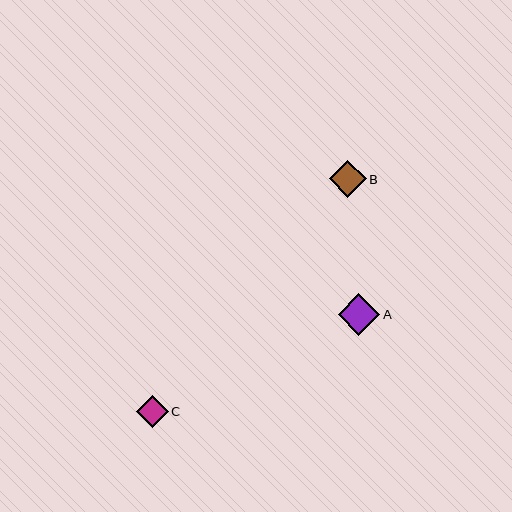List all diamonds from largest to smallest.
From largest to smallest: A, B, C.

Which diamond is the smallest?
Diamond C is the smallest with a size of approximately 32 pixels.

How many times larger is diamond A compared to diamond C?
Diamond A is approximately 1.3 times the size of diamond C.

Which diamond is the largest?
Diamond A is the largest with a size of approximately 42 pixels.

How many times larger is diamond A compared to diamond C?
Diamond A is approximately 1.3 times the size of diamond C.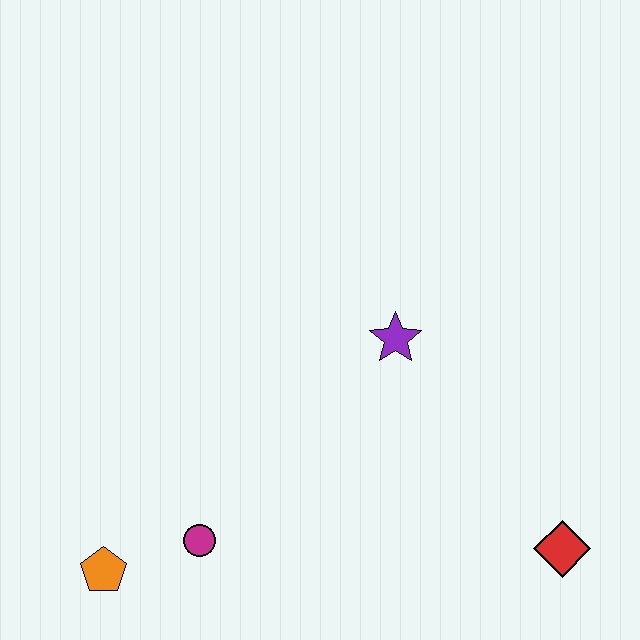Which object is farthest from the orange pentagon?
The red diamond is farthest from the orange pentagon.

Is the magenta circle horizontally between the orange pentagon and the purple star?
Yes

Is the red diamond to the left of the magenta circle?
No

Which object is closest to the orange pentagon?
The magenta circle is closest to the orange pentagon.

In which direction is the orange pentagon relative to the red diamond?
The orange pentagon is to the left of the red diamond.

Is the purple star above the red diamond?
Yes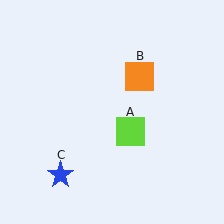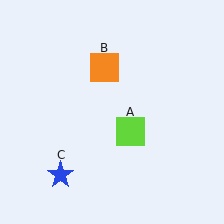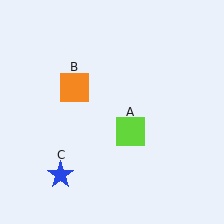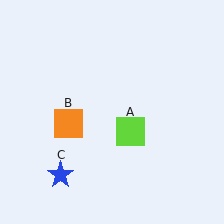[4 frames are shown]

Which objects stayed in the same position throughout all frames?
Lime square (object A) and blue star (object C) remained stationary.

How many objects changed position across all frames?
1 object changed position: orange square (object B).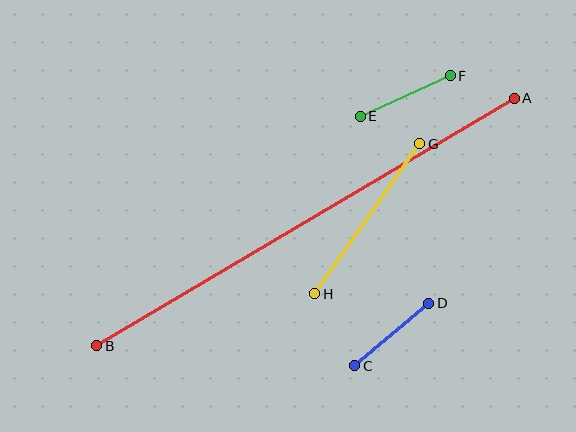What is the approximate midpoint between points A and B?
The midpoint is at approximately (306, 222) pixels.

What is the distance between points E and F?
The distance is approximately 99 pixels.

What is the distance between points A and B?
The distance is approximately 485 pixels.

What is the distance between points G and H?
The distance is approximately 183 pixels.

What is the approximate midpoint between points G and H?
The midpoint is at approximately (367, 219) pixels.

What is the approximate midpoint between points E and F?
The midpoint is at approximately (405, 96) pixels.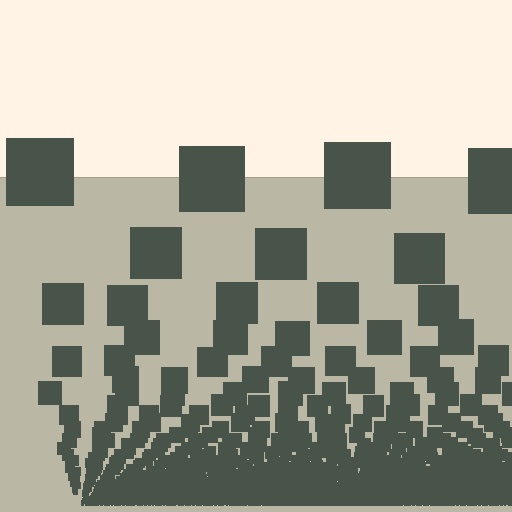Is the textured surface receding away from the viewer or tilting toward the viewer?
The surface appears to tilt toward the viewer. Texture elements get larger and sparser toward the top.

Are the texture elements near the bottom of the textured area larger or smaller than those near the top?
Smaller. The gradient is inverted — elements near the bottom are smaller and denser.